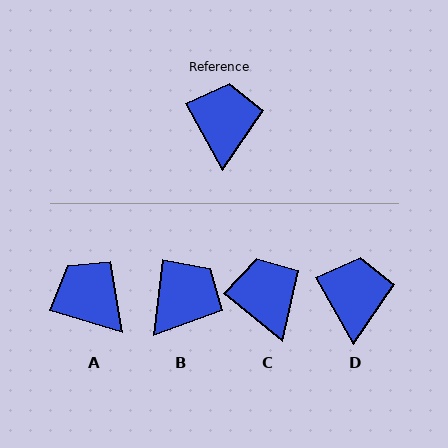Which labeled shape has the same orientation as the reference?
D.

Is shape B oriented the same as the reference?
No, it is off by about 36 degrees.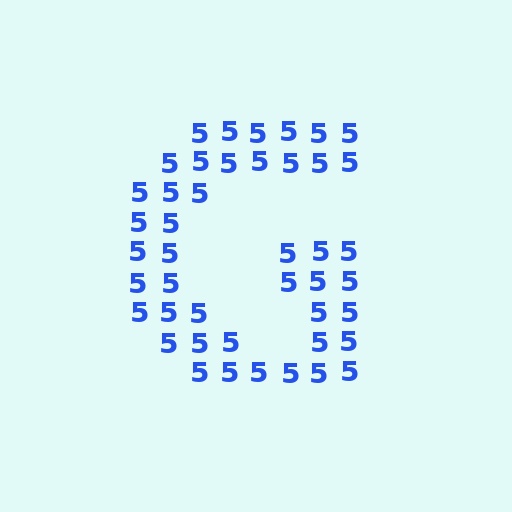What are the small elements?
The small elements are digit 5's.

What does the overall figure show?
The overall figure shows the letter G.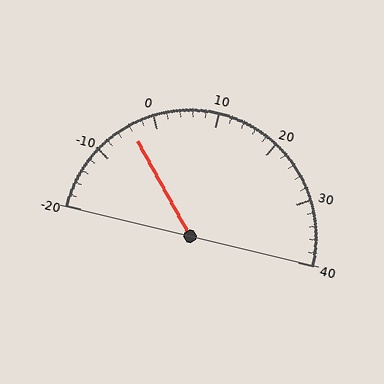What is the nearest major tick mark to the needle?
The nearest major tick mark is 0.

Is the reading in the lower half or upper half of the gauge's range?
The reading is in the lower half of the range (-20 to 40).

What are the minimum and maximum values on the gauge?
The gauge ranges from -20 to 40.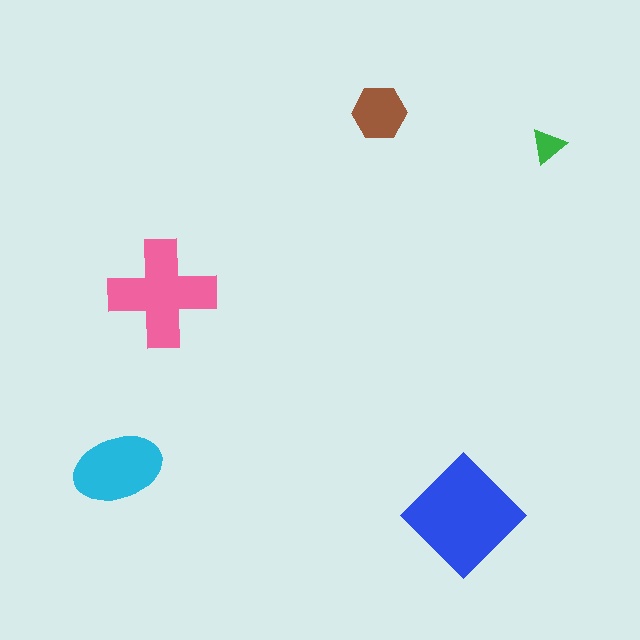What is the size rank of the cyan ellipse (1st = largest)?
3rd.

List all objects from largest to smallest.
The blue diamond, the pink cross, the cyan ellipse, the brown hexagon, the green triangle.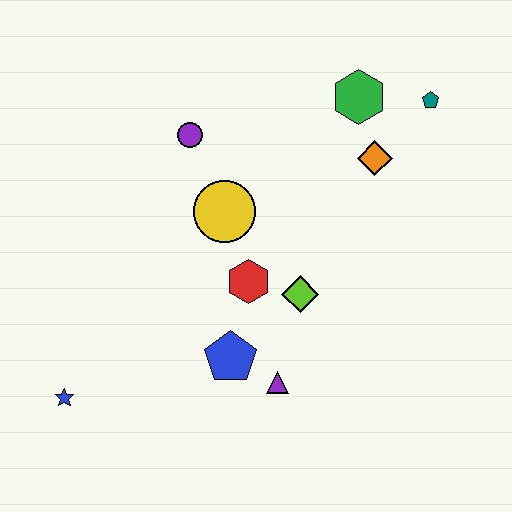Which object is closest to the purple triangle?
The blue pentagon is closest to the purple triangle.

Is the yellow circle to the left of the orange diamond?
Yes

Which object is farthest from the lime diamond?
The blue star is farthest from the lime diamond.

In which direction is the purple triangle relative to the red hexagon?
The purple triangle is below the red hexagon.